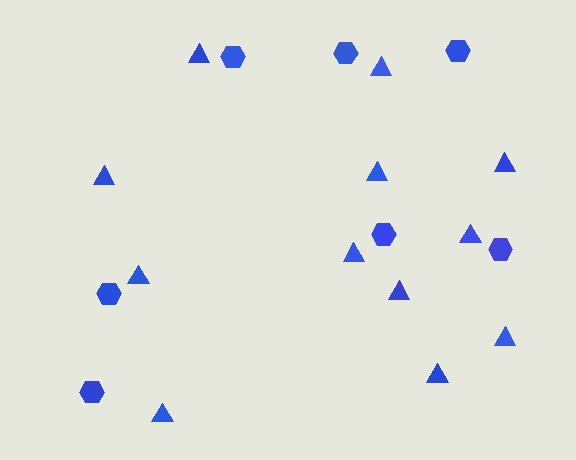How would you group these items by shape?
There are 2 groups: one group of triangles (12) and one group of hexagons (7).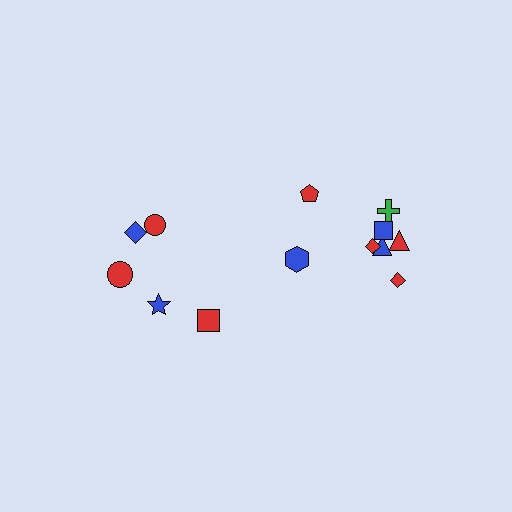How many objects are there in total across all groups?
There are 13 objects.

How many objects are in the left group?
There are 5 objects.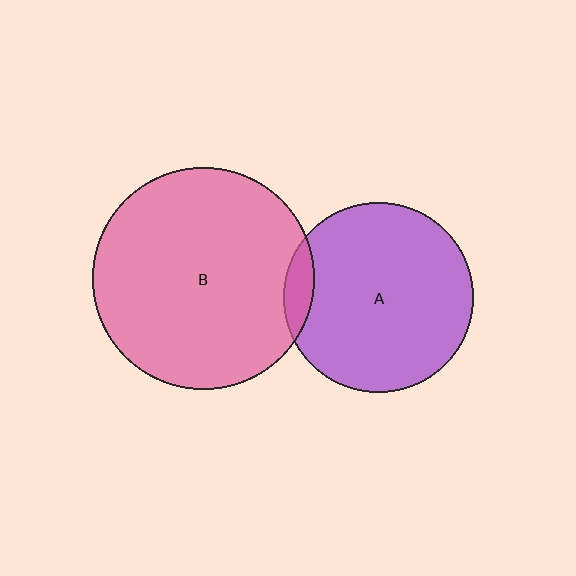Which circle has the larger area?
Circle B (pink).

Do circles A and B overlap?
Yes.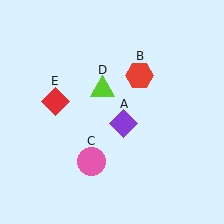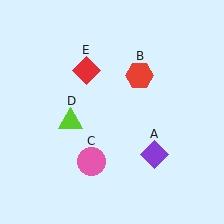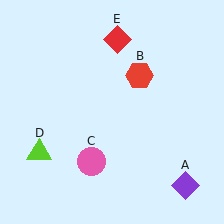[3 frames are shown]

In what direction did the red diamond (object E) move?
The red diamond (object E) moved up and to the right.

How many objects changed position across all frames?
3 objects changed position: purple diamond (object A), lime triangle (object D), red diamond (object E).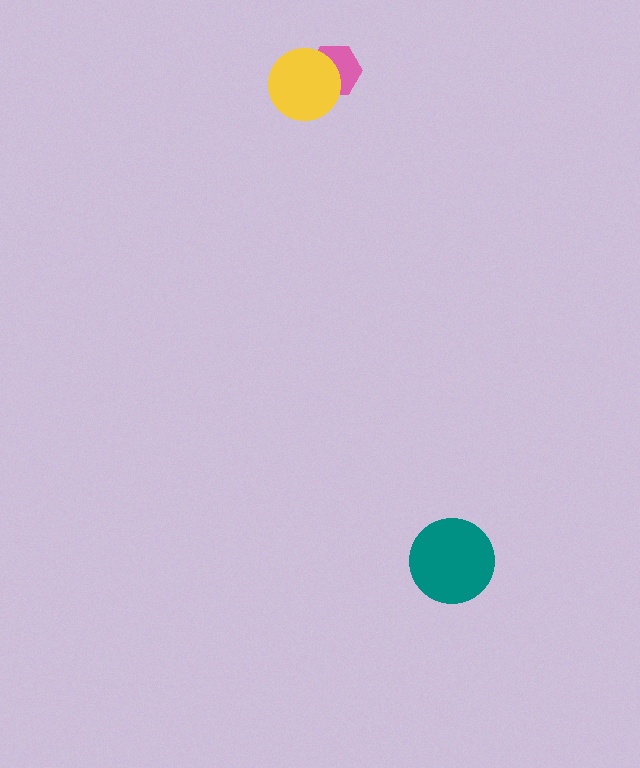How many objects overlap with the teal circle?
0 objects overlap with the teal circle.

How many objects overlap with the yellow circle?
1 object overlaps with the yellow circle.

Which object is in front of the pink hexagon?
The yellow circle is in front of the pink hexagon.